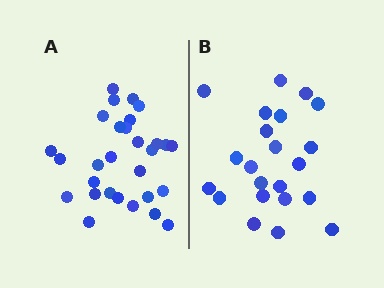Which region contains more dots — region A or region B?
Region A (the left region) has more dots.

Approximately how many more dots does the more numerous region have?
Region A has roughly 8 or so more dots than region B.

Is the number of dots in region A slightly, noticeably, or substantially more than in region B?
Region A has noticeably more, but not dramatically so. The ratio is roughly 1.3 to 1.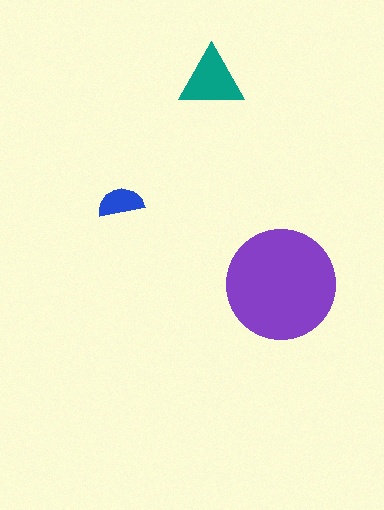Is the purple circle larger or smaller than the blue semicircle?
Larger.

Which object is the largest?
The purple circle.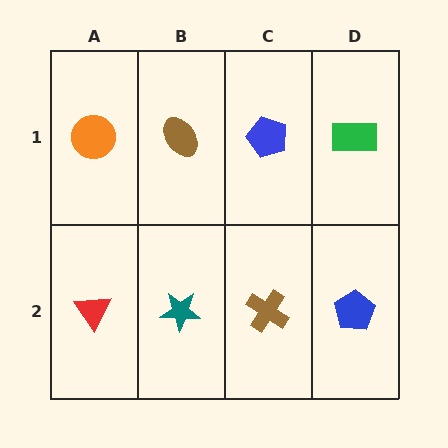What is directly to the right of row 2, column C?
A blue pentagon.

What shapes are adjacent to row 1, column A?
A red triangle (row 2, column A), a brown ellipse (row 1, column B).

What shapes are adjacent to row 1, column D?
A blue pentagon (row 2, column D), a blue pentagon (row 1, column C).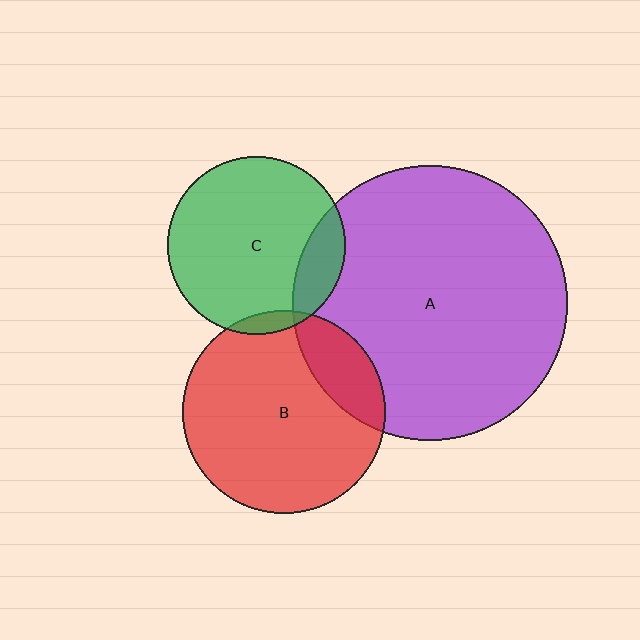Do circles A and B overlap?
Yes.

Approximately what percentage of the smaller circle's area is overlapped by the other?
Approximately 20%.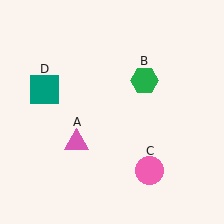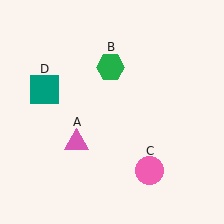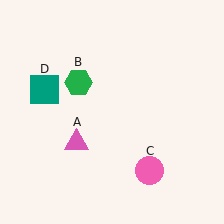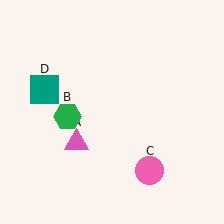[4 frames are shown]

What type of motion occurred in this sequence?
The green hexagon (object B) rotated counterclockwise around the center of the scene.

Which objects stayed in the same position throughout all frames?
Pink triangle (object A) and pink circle (object C) and teal square (object D) remained stationary.